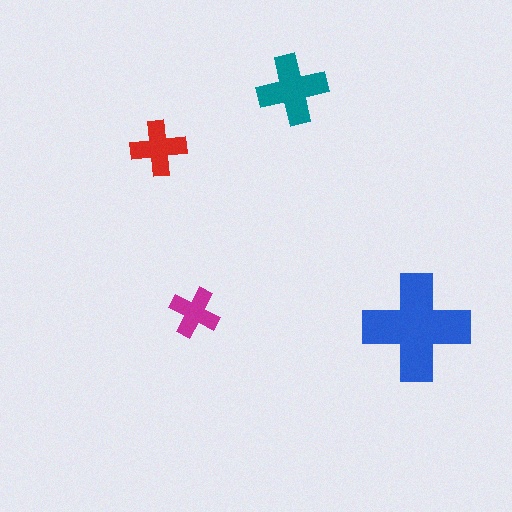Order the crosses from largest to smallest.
the blue one, the teal one, the red one, the magenta one.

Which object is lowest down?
The blue cross is bottommost.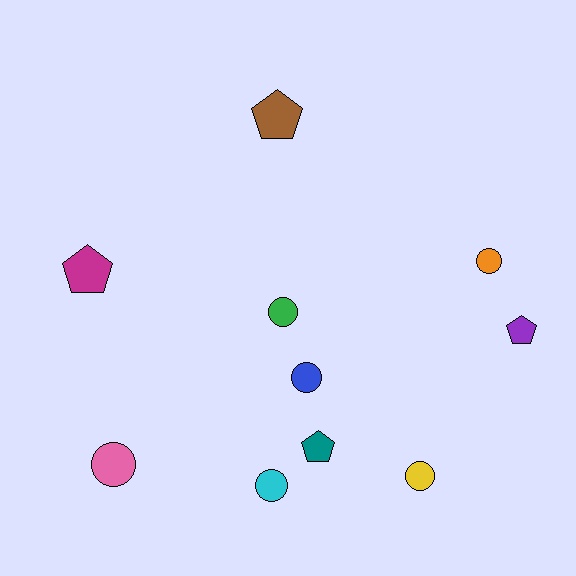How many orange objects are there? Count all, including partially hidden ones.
There is 1 orange object.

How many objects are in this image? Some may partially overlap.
There are 10 objects.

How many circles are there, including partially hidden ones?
There are 6 circles.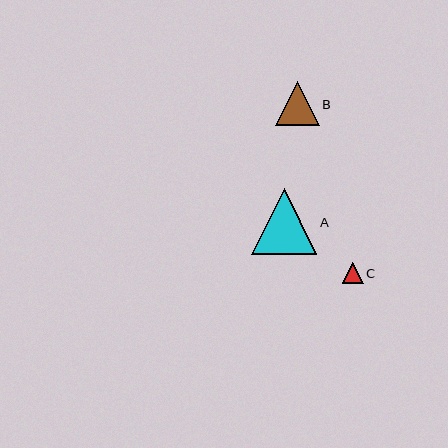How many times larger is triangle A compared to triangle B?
Triangle A is approximately 1.5 times the size of triangle B.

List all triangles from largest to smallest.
From largest to smallest: A, B, C.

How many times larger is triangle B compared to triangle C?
Triangle B is approximately 2.1 times the size of triangle C.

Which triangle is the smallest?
Triangle C is the smallest with a size of approximately 21 pixels.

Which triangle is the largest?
Triangle A is the largest with a size of approximately 65 pixels.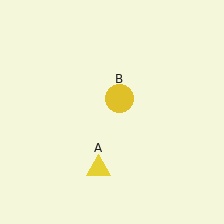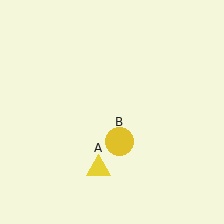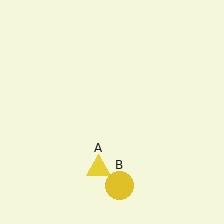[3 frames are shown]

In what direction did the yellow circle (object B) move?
The yellow circle (object B) moved down.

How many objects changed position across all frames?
1 object changed position: yellow circle (object B).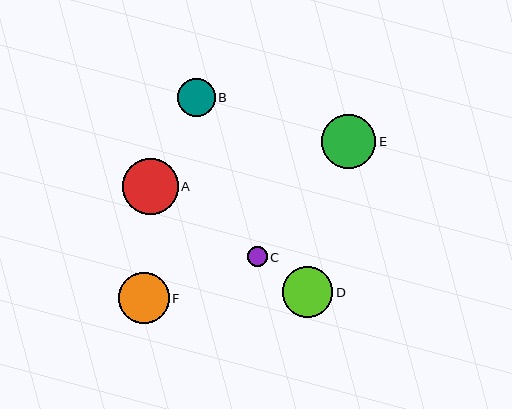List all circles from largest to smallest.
From largest to smallest: A, E, F, D, B, C.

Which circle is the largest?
Circle A is the largest with a size of approximately 55 pixels.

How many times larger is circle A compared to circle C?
Circle A is approximately 2.8 times the size of circle C.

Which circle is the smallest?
Circle C is the smallest with a size of approximately 20 pixels.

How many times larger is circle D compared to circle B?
Circle D is approximately 1.3 times the size of circle B.